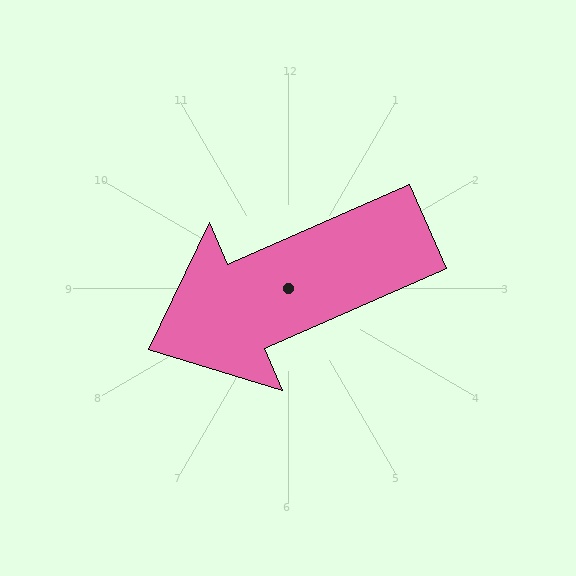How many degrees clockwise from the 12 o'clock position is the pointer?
Approximately 246 degrees.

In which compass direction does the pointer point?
Southwest.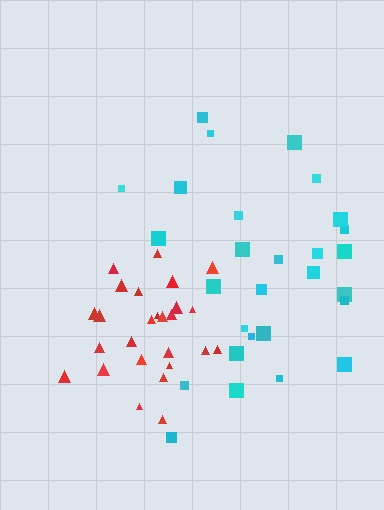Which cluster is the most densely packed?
Red.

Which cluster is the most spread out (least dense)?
Cyan.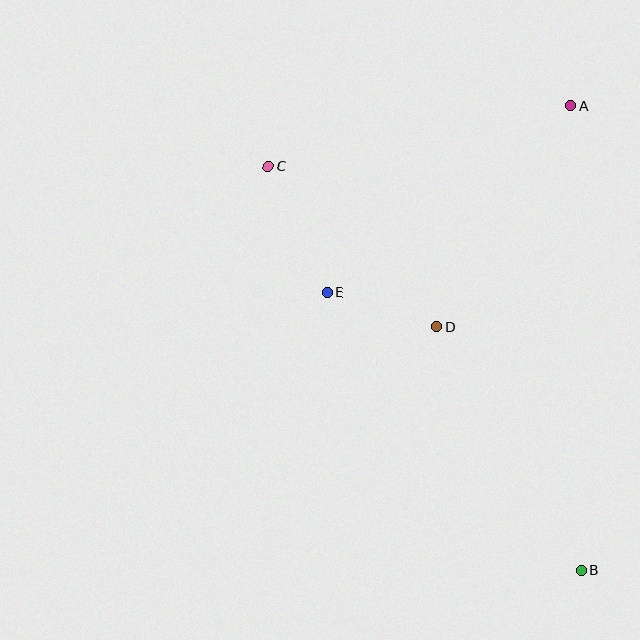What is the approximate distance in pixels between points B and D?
The distance between B and D is approximately 284 pixels.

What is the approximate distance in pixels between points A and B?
The distance between A and B is approximately 465 pixels.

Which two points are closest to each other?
Points D and E are closest to each other.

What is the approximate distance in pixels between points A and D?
The distance between A and D is approximately 259 pixels.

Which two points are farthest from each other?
Points B and C are farthest from each other.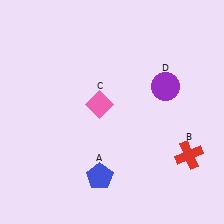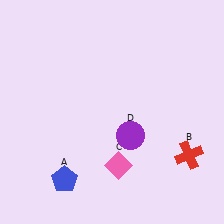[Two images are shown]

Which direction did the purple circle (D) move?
The purple circle (D) moved down.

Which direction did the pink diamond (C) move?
The pink diamond (C) moved down.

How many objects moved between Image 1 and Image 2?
3 objects moved between the two images.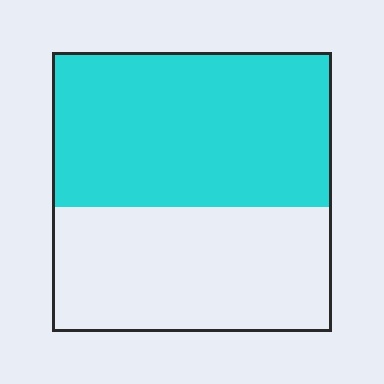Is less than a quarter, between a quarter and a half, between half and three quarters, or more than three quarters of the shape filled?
Between half and three quarters.